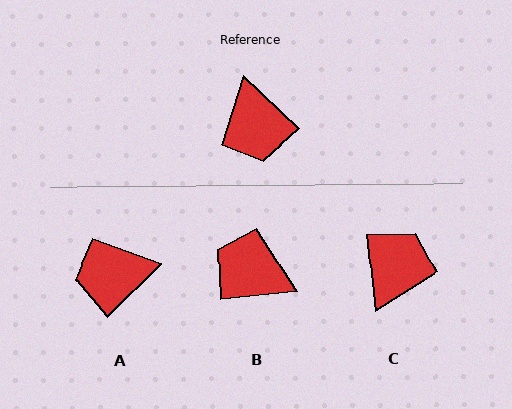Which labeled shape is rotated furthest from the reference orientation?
C, about 140 degrees away.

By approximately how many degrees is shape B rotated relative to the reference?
Approximately 130 degrees clockwise.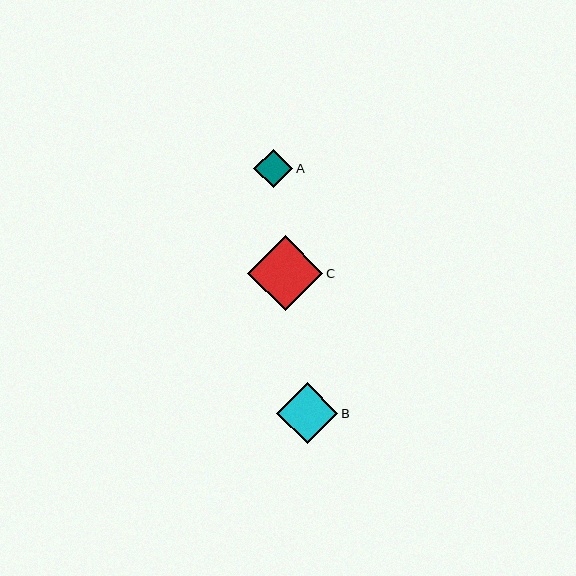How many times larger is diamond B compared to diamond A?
Diamond B is approximately 1.6 times the size of diamond A.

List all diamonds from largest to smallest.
From largest to smallest: C, B, A.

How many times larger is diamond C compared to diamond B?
Diamond C is approximately 1.2 times the size of diamond B.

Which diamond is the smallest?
Diamond A is the smallest with a size of approximately 39 pixels.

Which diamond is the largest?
Diamond C is the largest with a size of approximately 75 pixels.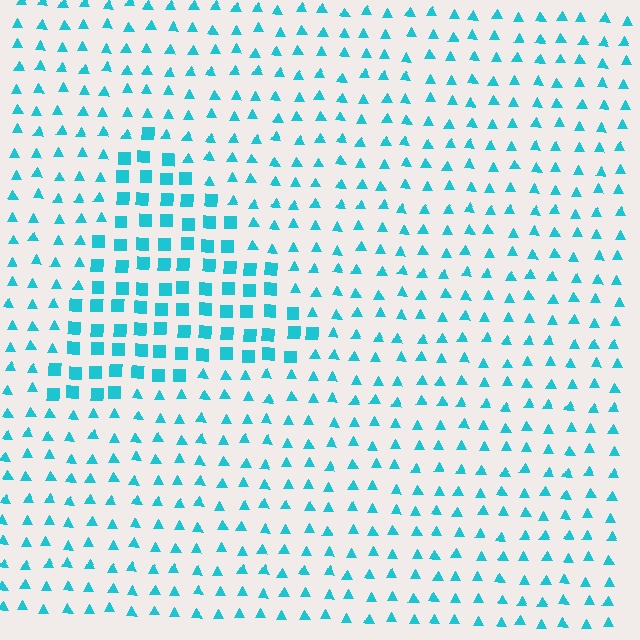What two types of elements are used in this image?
The image uses squares inside the triangle region and triangles outside it.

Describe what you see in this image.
The image is filled with small cyan elements arranged in a uniform grid. A triangle-shaped region contains squares, while the surrounding area contains triangles. The boundary is defined purely by the change in element shape.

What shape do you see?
I see a triangle.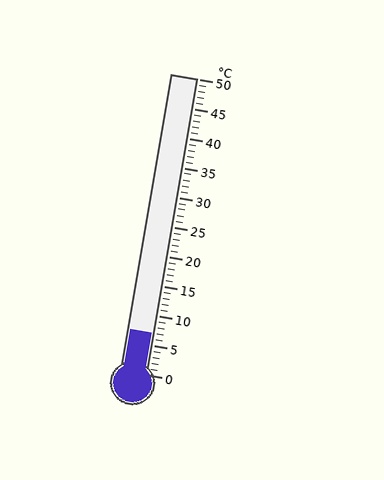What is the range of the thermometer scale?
The thermometer scale ranges from 0°C to 50°C.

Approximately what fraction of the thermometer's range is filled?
The thermometer is filled to approximately 15% of its range.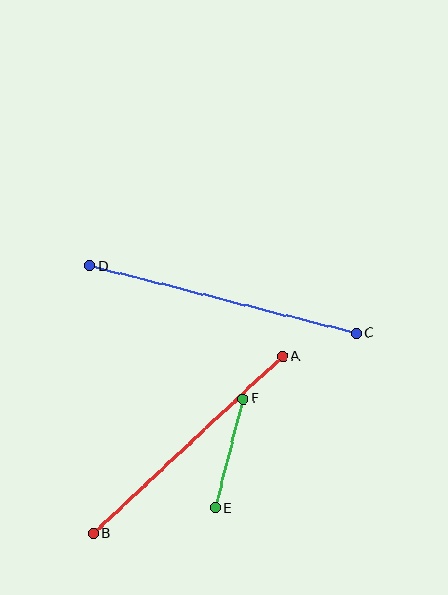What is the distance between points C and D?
The distance is approximately 275 pixels.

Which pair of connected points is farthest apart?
Points C and D are farthest apart.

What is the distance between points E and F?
The distance is approximately 113 pixels.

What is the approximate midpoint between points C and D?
The midpoint is at approximately (223, 299) pixels.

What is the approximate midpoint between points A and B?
The midpoint is at approximately (188, 445) pixels.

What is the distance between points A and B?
The distance is approximately 260 pixels.